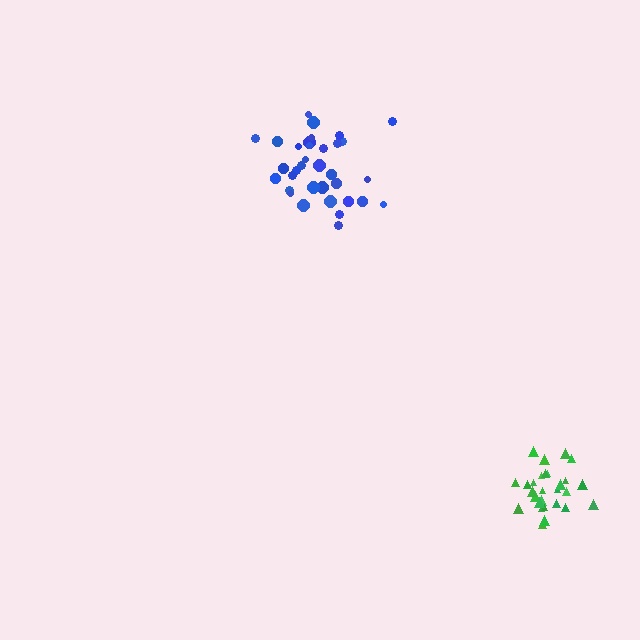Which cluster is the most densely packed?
Green.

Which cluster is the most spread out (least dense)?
Blue.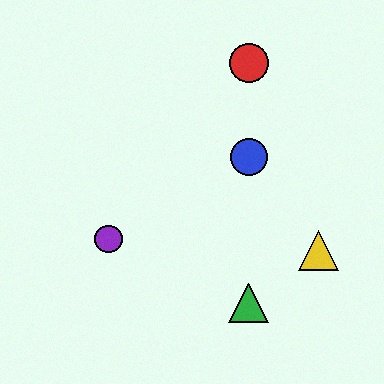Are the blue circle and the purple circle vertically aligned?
No, the blue circle is at x≈249 and the purple circle is at x≈108.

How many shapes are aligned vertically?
3 shapes (the red circle, the blue circle, the green triangle) are aligned vertically.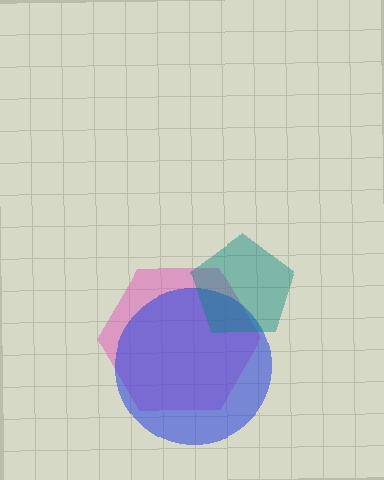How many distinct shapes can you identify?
There are 3 distinct shapes: a pink hexagon, a blue circle, a teal pentagon.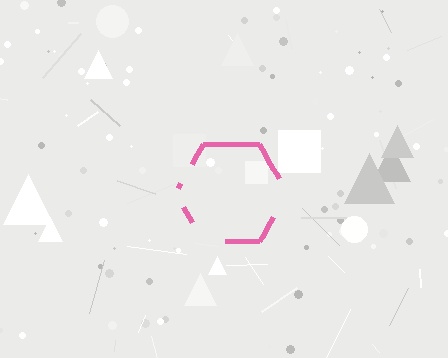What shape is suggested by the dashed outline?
The dashed outline suggests a hexagon.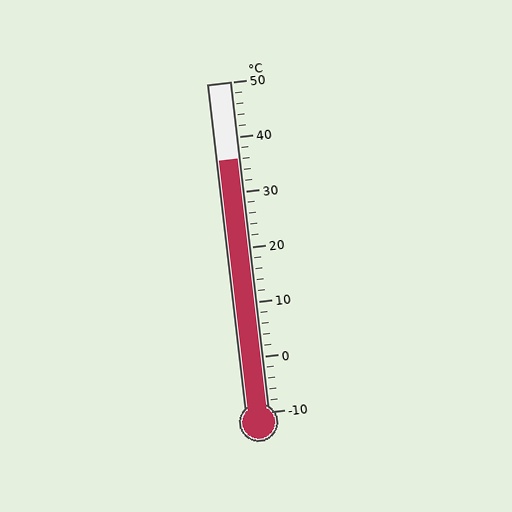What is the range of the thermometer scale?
The thermometer scale ranges from -10°C to 50°C.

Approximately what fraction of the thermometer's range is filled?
The thermometer is filled to approximately 75% of its range.